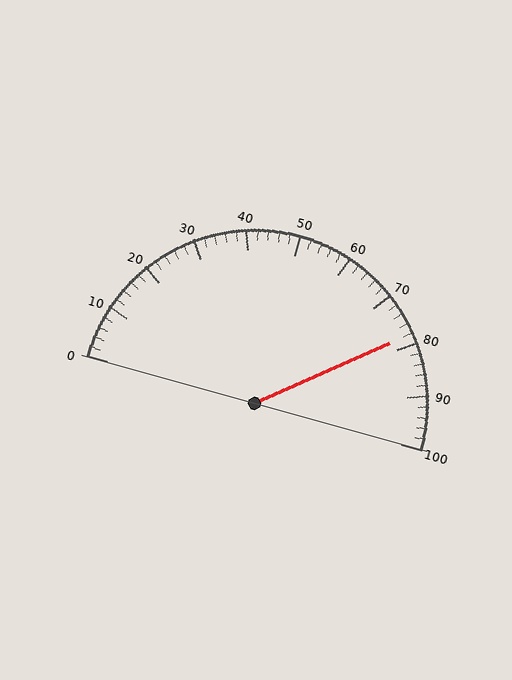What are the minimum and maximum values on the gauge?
The gauge ranges from 0 to 100.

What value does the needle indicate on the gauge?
The needle indicates approximately 78.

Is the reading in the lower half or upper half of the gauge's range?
The reading is in the upper half of the range (0 to 100).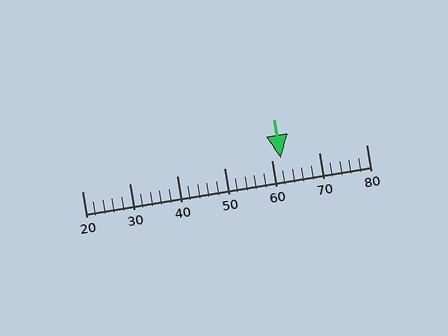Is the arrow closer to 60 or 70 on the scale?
The arrow is closer to 60.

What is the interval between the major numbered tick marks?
The major tick marks are spaced 10 units apart.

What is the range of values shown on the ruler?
The ruler shows values from 20 to 80.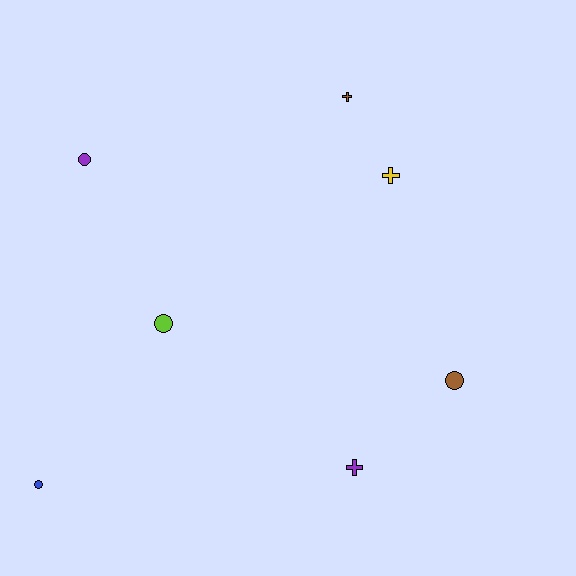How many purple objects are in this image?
There are 2 purple objects.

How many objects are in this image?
There are 7 objects.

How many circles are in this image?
There are 4 circles.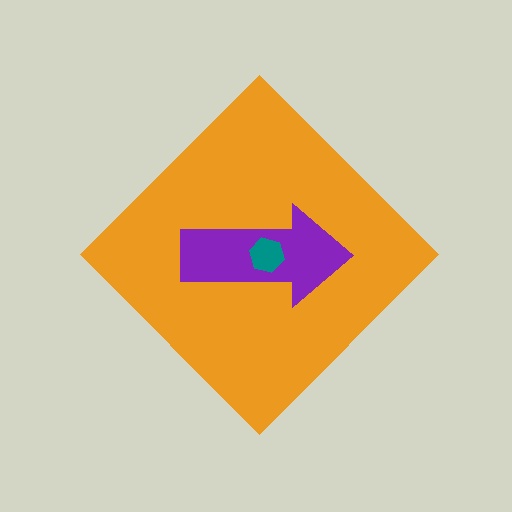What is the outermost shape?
The orange diamond.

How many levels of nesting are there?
3.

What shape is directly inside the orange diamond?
The purple arrow.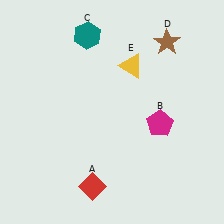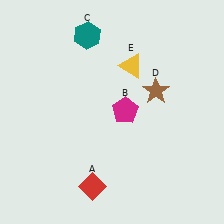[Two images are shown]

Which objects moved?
The objects that moved are: the magenta pentagon (B), the brown star (D).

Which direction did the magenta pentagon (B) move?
The magenta pentagon (B) moved left.